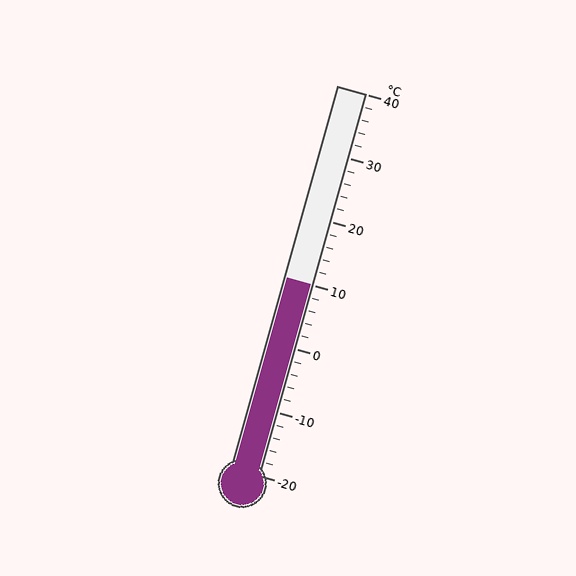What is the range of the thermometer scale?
The thermometer scale ranges from -20°C to 40°C.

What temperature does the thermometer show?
The thermometer shows approximately 10°C.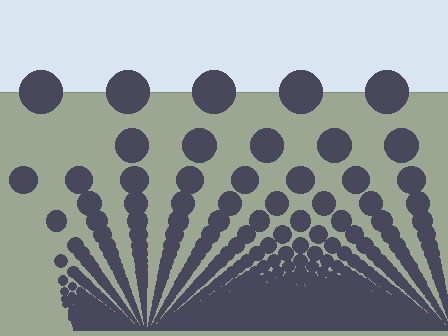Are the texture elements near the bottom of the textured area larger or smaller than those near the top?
Smaller. The gradient is inverted — elements near the bottom are smaller and denser.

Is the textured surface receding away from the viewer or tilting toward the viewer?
The surface appears to tilt toward the viewer. Texture elements get larger and sparser toward the top.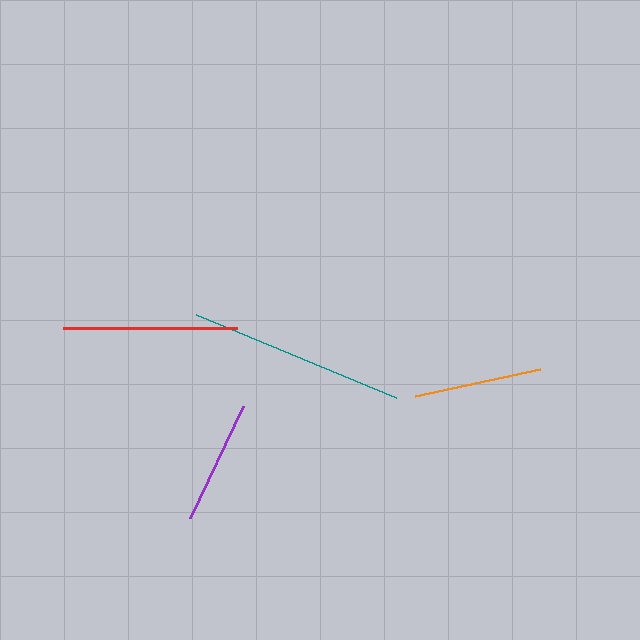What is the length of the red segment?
The red segment is approximately 174 pixels long.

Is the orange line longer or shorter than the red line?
The red line is longer than the orange line.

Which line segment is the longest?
The teal line is the longest at approximately 218 pixels.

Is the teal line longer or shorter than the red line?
The teal line is longer than the red line.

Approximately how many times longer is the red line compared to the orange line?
The red line is approximately 1.4 times the length of the orange line.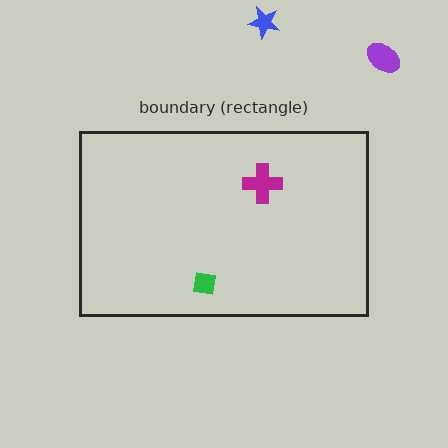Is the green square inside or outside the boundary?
Inside.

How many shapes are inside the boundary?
2 inside, 2 outside.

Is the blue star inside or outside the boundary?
Outside.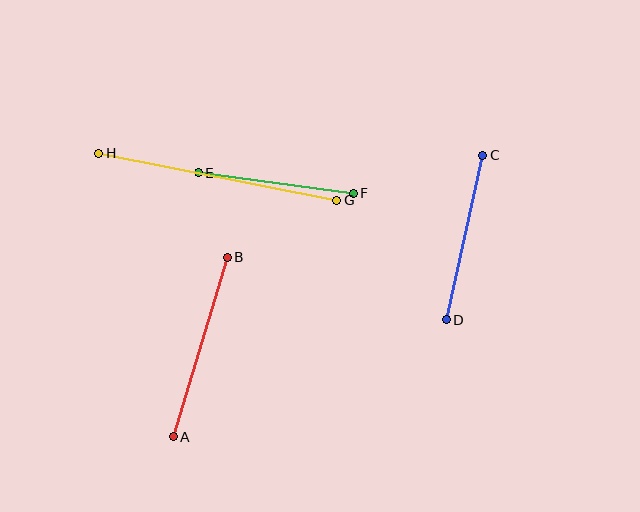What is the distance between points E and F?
The distance is approximately 156 pixels.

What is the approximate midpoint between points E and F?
The midpoint is at approximately (276, 183) pixels.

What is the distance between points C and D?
The distance is approximately 168 pixels.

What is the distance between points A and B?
The distance is approximately 187 pixels.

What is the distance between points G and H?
The distance is approximately 243 pixels.